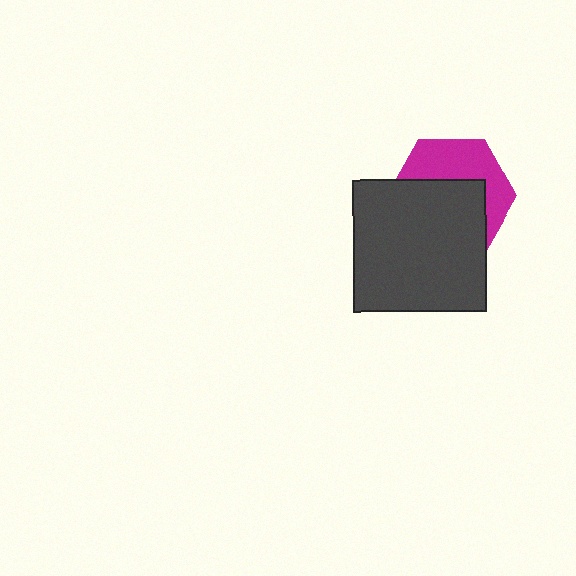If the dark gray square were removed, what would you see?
You would see the complete magenta hexagon.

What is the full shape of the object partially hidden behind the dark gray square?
The partially hidden object is a magenta hexagon.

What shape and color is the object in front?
The object in front is a dark gray square.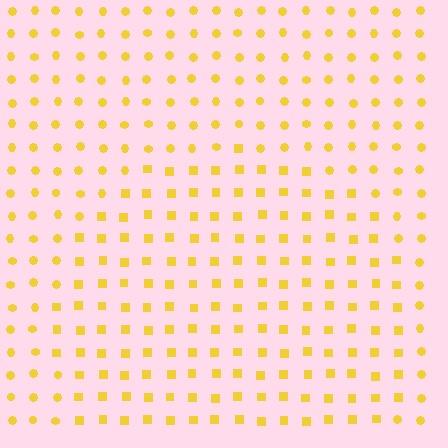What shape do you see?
I see a circle.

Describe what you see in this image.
The image is filled with small yellow elements arranged in a uniform grid. A circle-shaped region contains squares, while the surrounding area contains circles. The boundary is defined purely by the change in element shape.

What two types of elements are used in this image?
The image uses squares inside the circle region and circles outside it.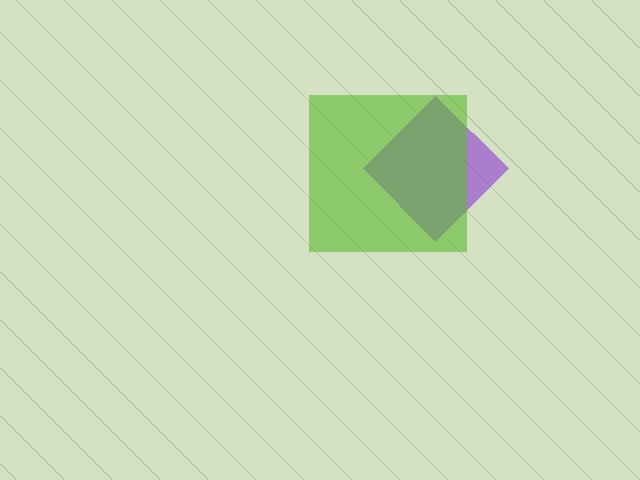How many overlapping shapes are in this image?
There are 2 overlapping shapes in the image.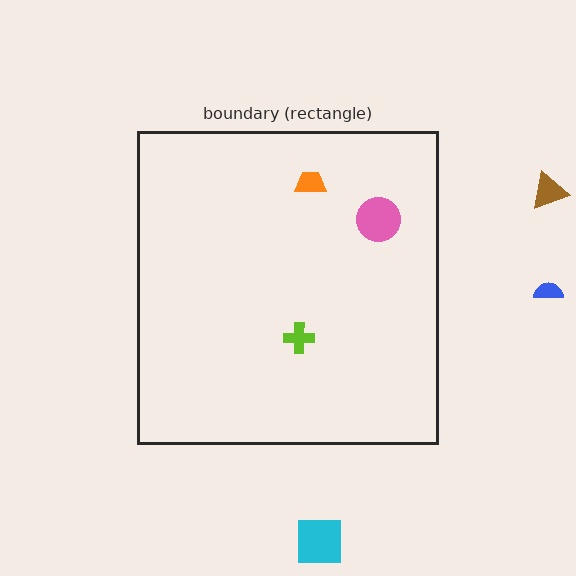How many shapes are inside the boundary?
3 inside, 3 outside.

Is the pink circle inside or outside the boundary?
Inside.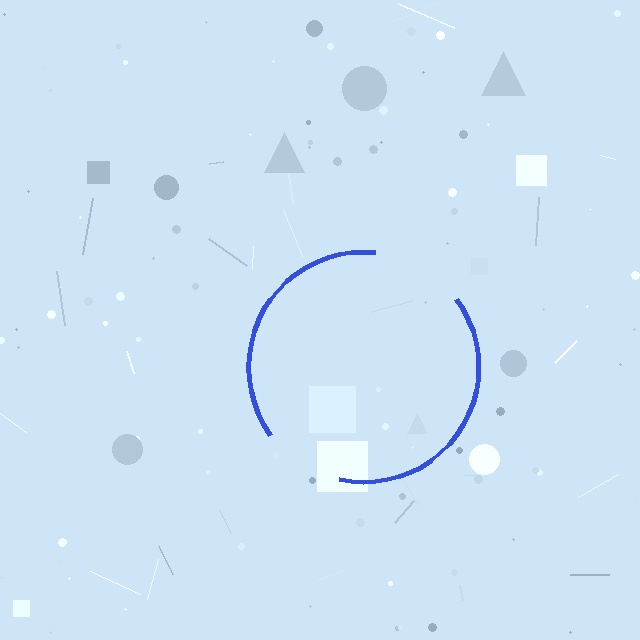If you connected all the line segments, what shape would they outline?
They would outline a circle.